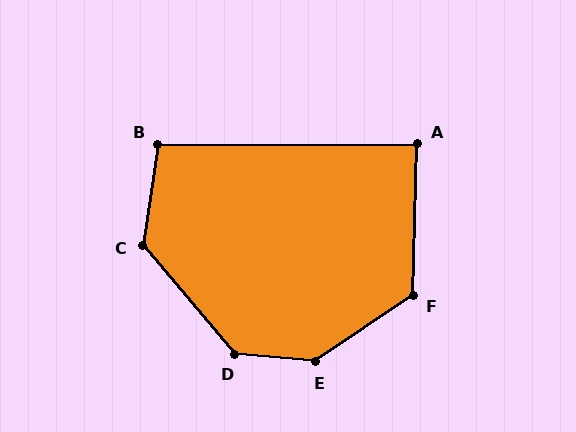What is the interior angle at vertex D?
Approximately 135 degrees (obtuse).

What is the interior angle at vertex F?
Approximately 126 degrees (obtuse).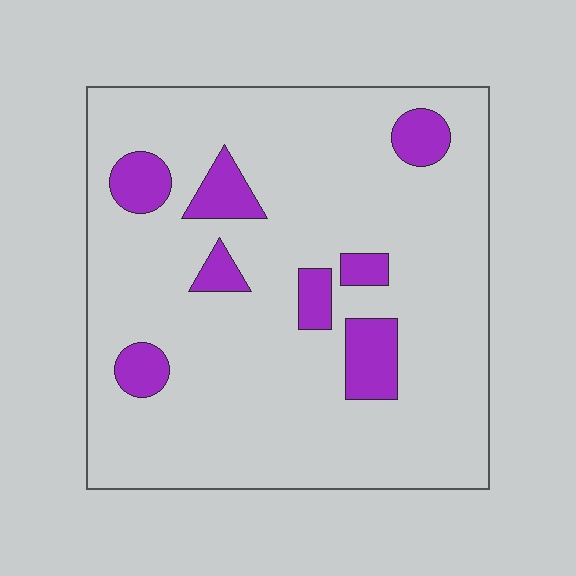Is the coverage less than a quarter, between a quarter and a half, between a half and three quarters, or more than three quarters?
Less than a quarter.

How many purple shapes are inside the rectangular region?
8.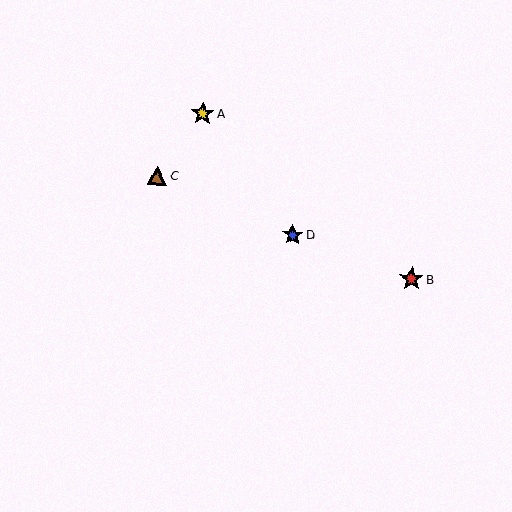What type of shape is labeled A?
Shape A is a yellow star.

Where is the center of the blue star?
The center of the blue star is at (293, 235).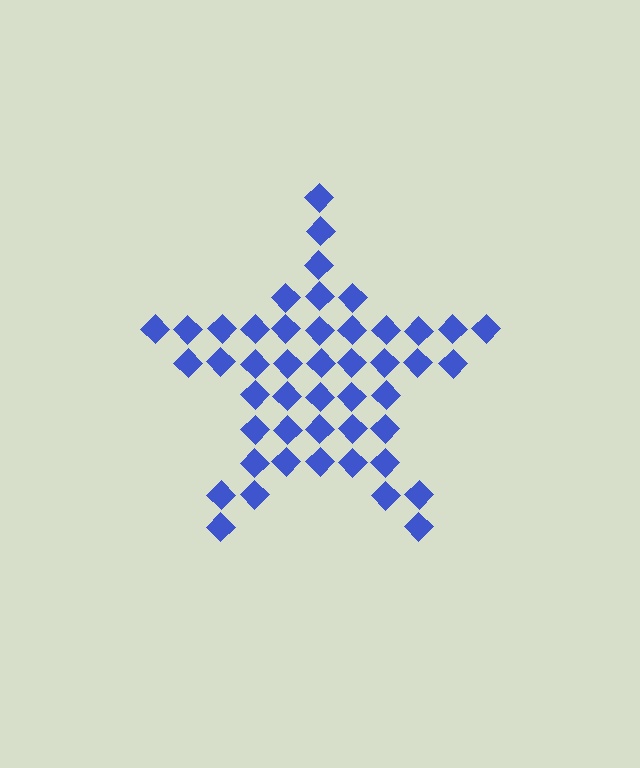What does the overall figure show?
The overall figure shows a star.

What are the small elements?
The small elements are diamonds.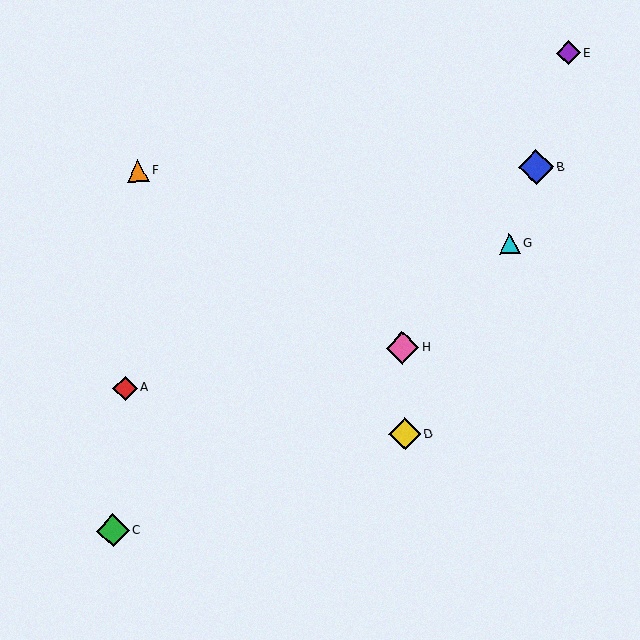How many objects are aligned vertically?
2 objects (D, H) are aligned vertically.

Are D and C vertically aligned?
No, D is at x≈405 and C is at x≈113.